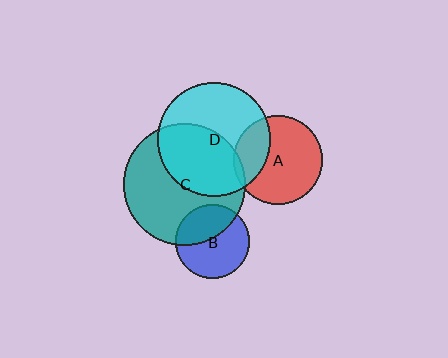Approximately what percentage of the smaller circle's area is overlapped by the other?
Approximately 30%.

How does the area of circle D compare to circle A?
Approximately 1.6 times.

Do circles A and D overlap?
Yes.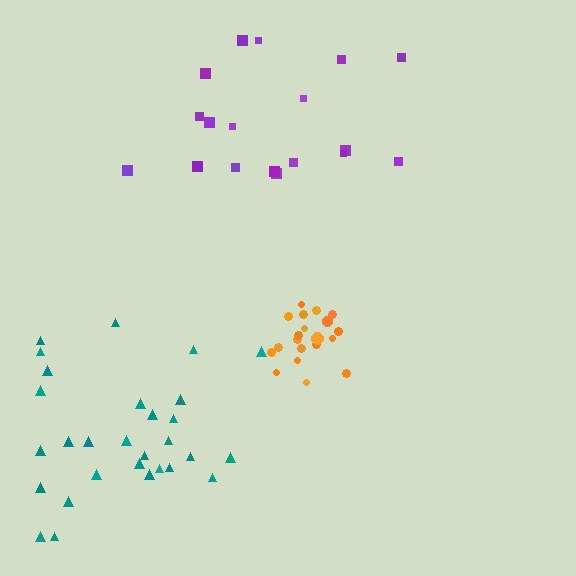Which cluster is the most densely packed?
Orange.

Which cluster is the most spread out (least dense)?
Purple.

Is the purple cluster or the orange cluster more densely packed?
Orange.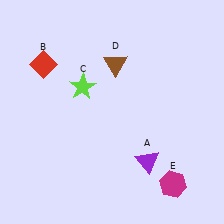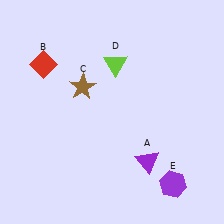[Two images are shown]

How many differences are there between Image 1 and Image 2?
There are 3 differences between the two images.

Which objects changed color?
C changed from lime to brown. D changed from brown to lime. E changed from magenta to purple.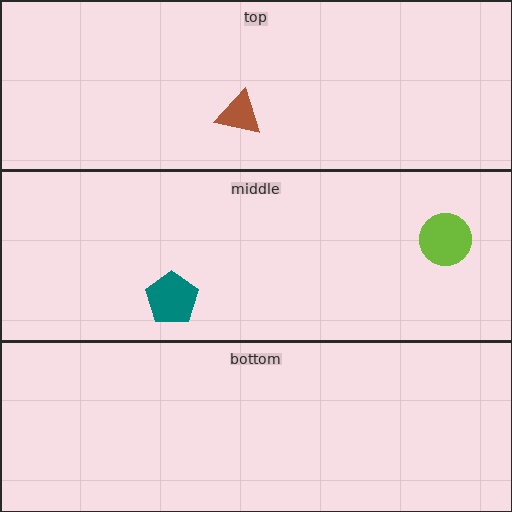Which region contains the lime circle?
The middle region.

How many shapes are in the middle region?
2.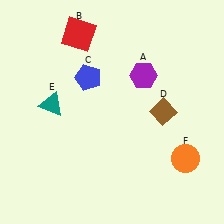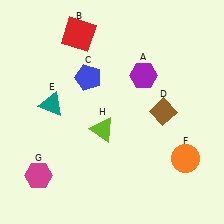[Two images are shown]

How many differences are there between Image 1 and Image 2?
There are 2 differences between the two images.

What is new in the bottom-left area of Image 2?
A lime triangle (H) was added in the bottom-left area of Image 2.